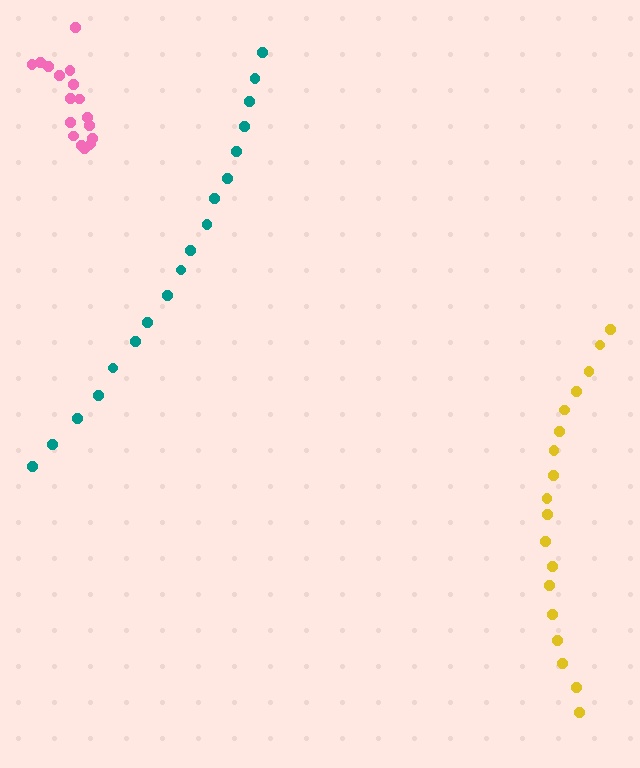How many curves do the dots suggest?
There are 3 distinct paths.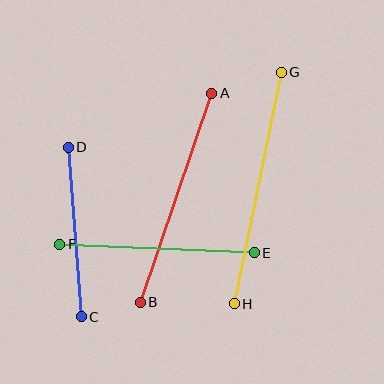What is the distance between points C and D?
The distance is approximately 170 pixels.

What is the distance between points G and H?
The distance is approximately 236 pixels.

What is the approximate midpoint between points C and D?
The midpoint is at approximately (75, 232) pixels.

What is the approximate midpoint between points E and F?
The midpoint is at approximately (157, 249) pixels.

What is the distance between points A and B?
The distance is approximately 220 pixels.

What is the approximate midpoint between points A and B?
The midpoint is at approximately (176, 198) pixels.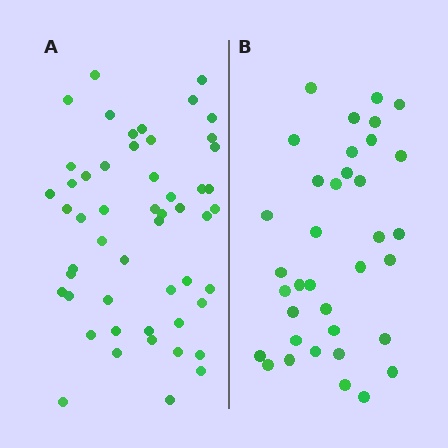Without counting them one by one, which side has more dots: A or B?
Region A (the left region) has more dots.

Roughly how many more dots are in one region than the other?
Region A has approximately 15 more dots than region B.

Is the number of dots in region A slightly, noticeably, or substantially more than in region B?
Region A has noticeably more, but not dramatically so. The ratio is roughly 1.4 to 1.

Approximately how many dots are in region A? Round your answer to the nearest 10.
About 50 dots. (The exact count is 52, which rounds to 50.)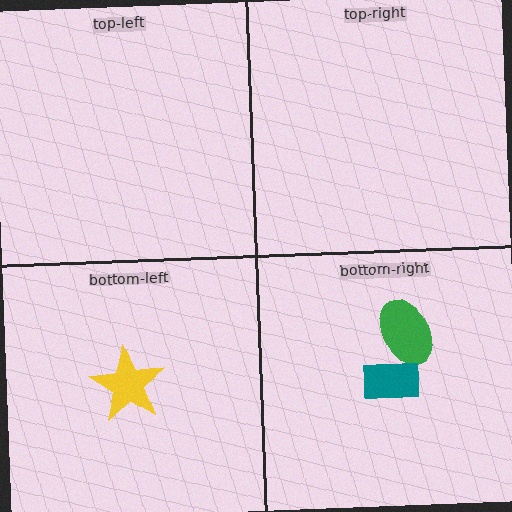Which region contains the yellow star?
The bottom-left region.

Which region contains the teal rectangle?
The bottom-right region.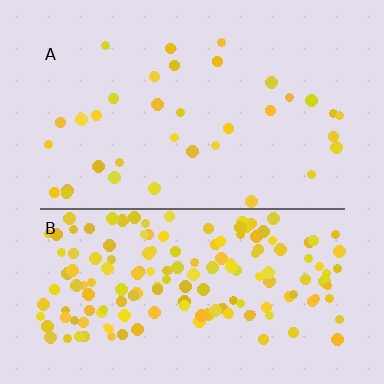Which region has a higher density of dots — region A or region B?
B (the bottom).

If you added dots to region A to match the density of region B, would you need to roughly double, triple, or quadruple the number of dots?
Approximately quadruple.